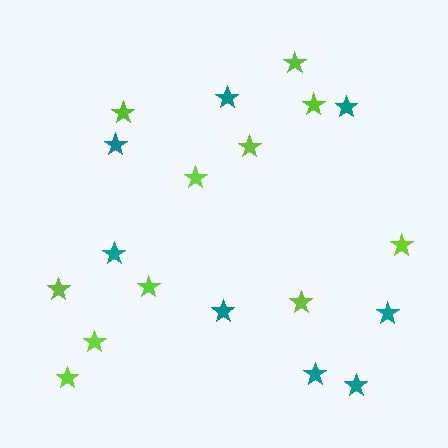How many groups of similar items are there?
There are 2 groups: one group of lime stars (11) and one group of teal stars (8).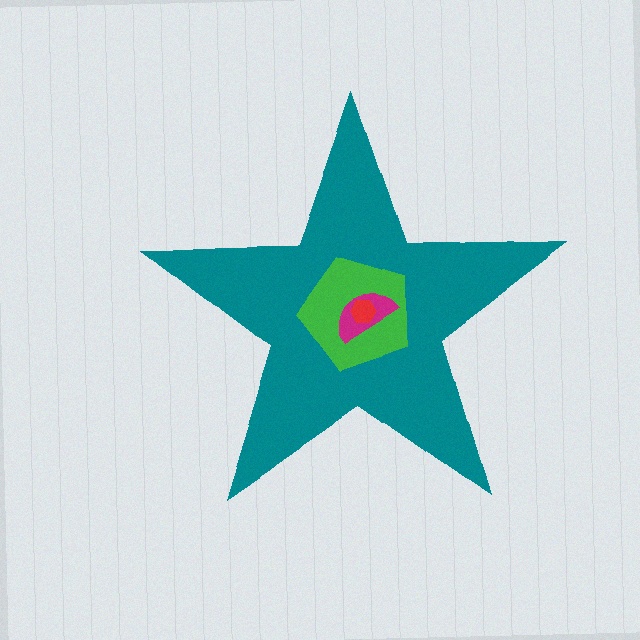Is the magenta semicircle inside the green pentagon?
Yes.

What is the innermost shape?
The red hexagon.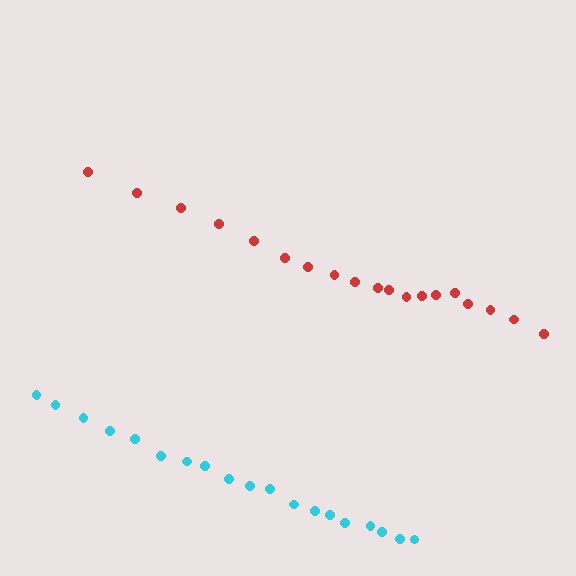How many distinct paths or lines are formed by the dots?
There are 2 distinct paths.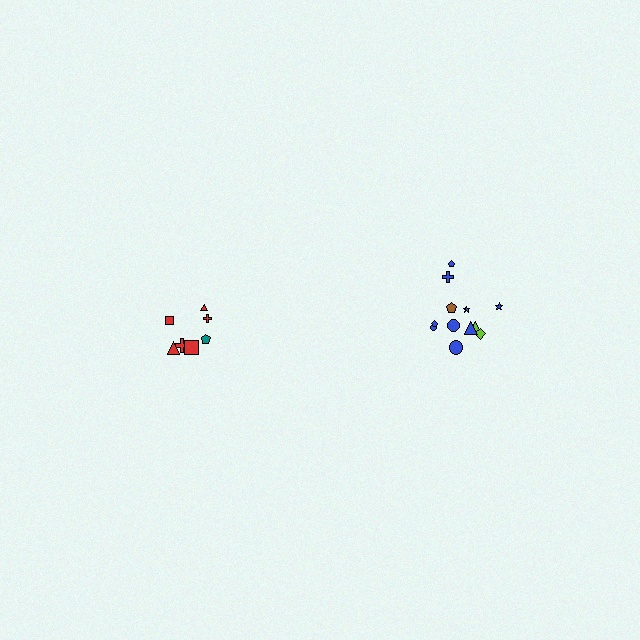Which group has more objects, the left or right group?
The right group.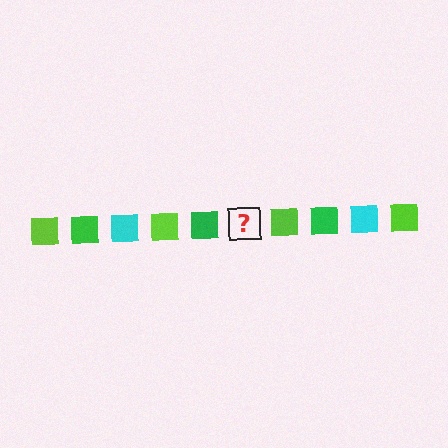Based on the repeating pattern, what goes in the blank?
The blank should be a cyan square.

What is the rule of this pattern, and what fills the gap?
The rule is that the pattern cycles through lime, green, cyan squares. The gap should be filled with a cyan square.